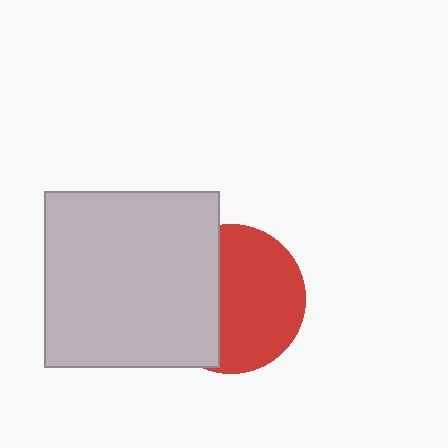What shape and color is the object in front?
The object in front is a light gray square.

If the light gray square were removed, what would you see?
You would see the complete red circle.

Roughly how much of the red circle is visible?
About half of it is visible (roughly 60%).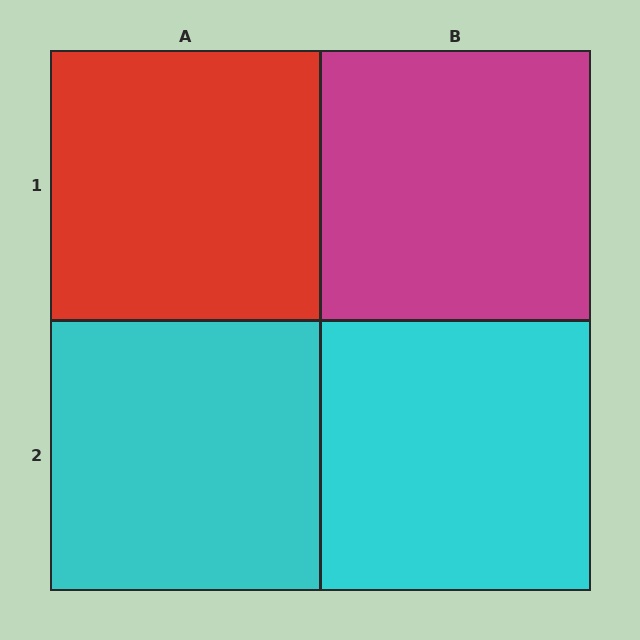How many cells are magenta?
1 cell is magenta.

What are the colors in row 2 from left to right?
Cyan, cyan.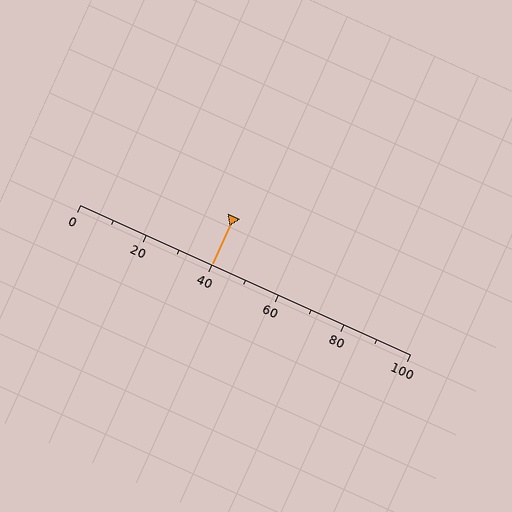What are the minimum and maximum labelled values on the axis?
The axis runs from 0 to 100.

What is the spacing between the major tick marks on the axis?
The major ticks are spaced 20 apart.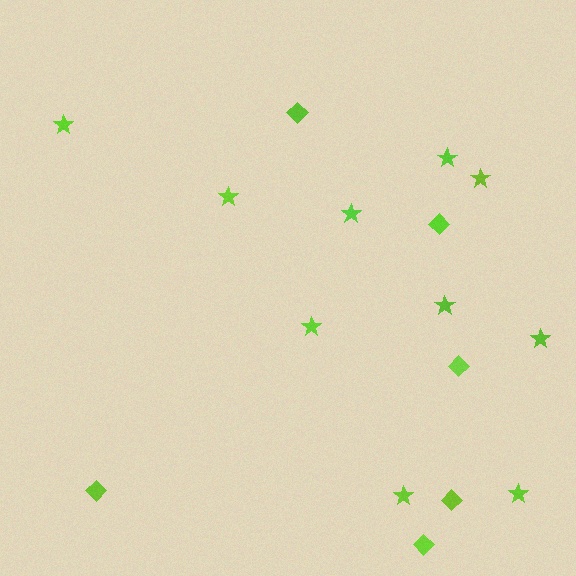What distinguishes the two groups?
There are 2 groups: one group of stars (10) and one group of diamonds (6).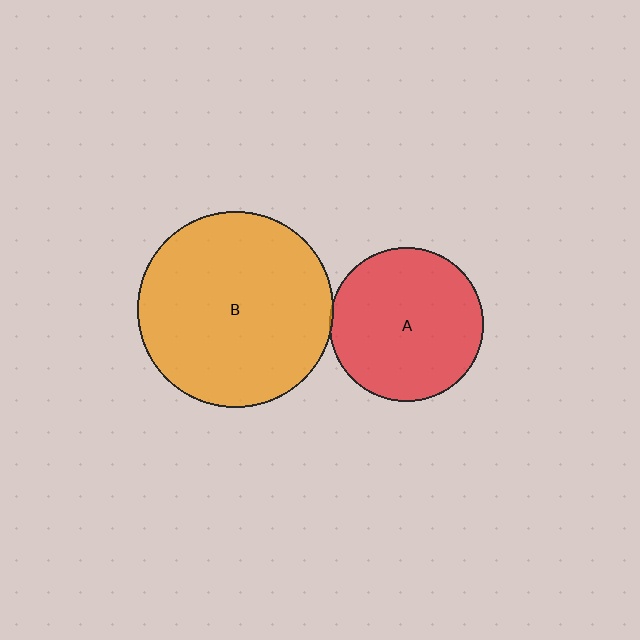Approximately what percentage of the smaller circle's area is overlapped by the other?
Approximately 5%.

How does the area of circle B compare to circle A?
Approximately 1.6 times.